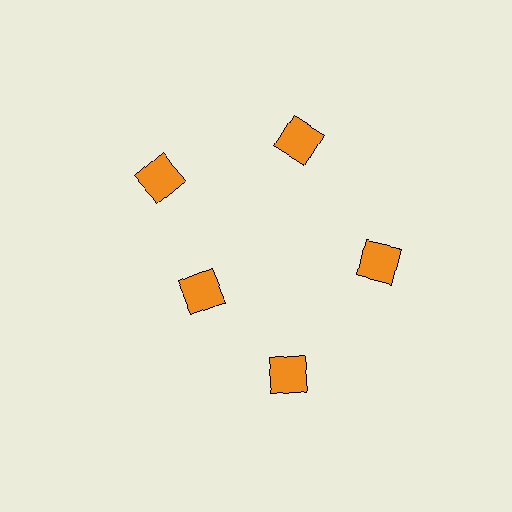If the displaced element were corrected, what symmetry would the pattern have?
It would have 5-fold rotational symmetry — the pattern would map onto itself every 72 degrees.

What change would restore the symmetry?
The symmetry would be restored by moving it outward, back onto the ring so that all 5 squares sit at equal angles and equal distance from the center.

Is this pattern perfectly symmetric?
No. The 5 orange squares are arranged in a ring, but one element near the 8 o'clock position is pulled inward toward the center, breaking the 5-fold rotational symmetry.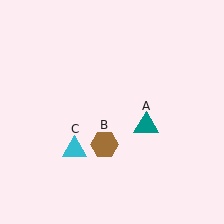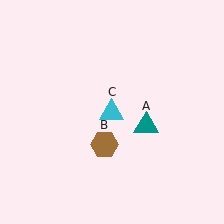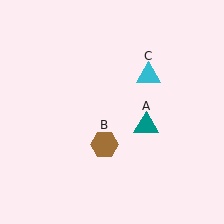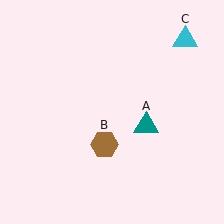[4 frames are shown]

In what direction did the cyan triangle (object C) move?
The cyan triangle (object C) moved up and to the right.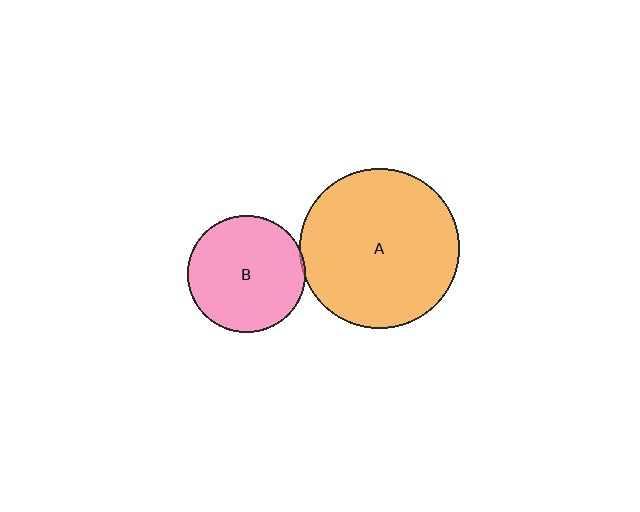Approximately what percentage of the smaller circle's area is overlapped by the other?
Approximately 5%.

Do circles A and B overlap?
Yes.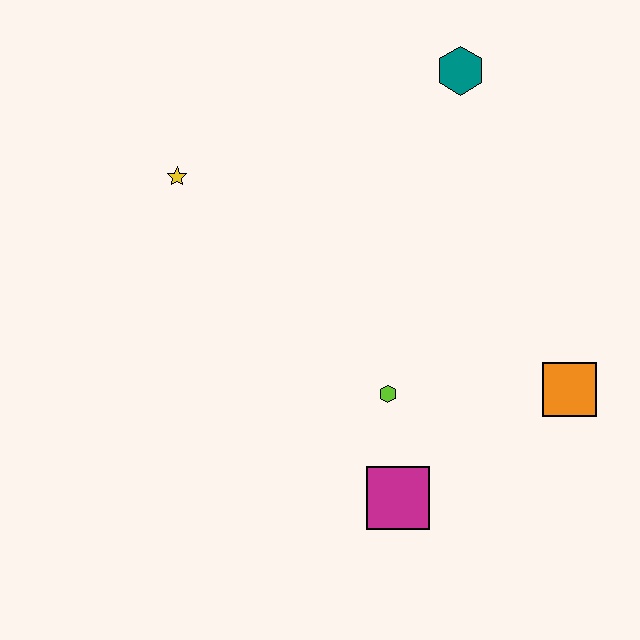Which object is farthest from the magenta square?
The teal hexagon is farthest from the magenta square.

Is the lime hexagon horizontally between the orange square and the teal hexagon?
No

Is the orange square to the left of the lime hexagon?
No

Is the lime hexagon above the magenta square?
Yes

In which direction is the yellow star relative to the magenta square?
The yellow star is above the magenta square.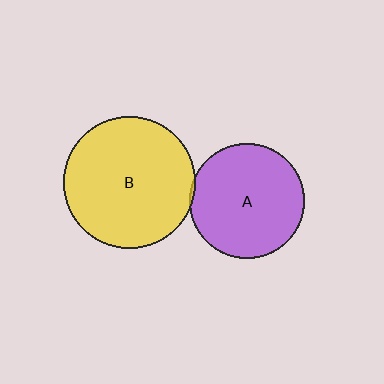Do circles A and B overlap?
Yes.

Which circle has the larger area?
Circle B (yellow).